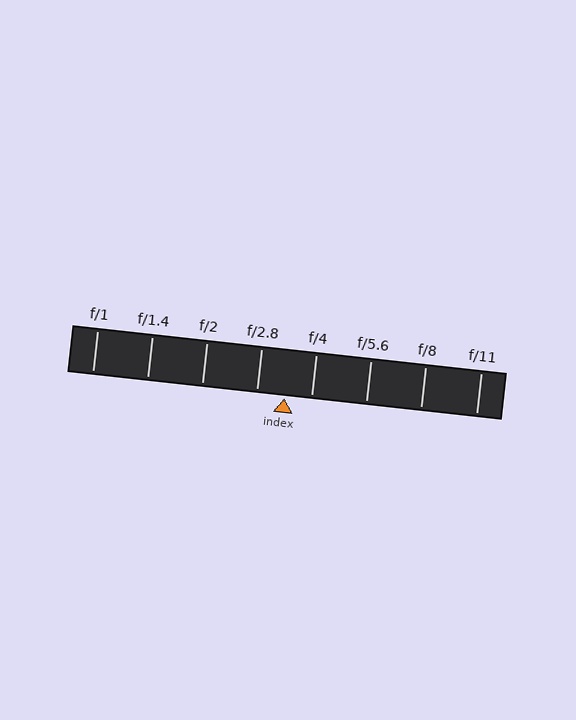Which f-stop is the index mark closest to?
The index mark is closest to f/4.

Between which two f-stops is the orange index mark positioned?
The index mark is between f/2.8 and f/4.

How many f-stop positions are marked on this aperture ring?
There are 8 f-stop positions marked.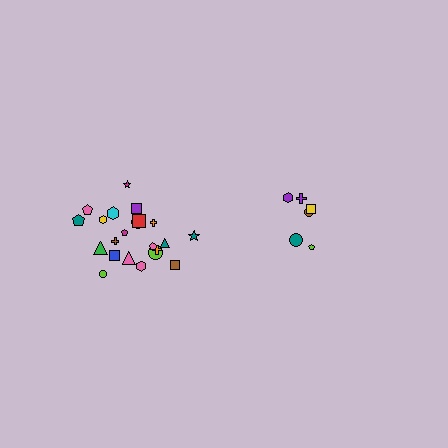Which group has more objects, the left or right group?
The left group.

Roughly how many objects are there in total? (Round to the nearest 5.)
Roughly 30 objects in total.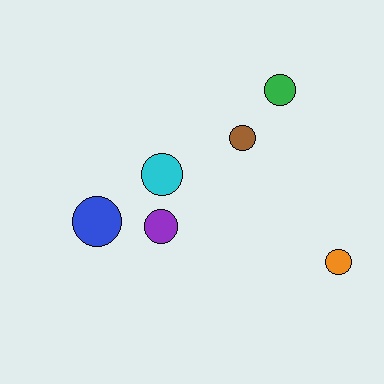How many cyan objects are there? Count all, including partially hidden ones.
There is 1 cyan object.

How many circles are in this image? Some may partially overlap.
There are 6 circles.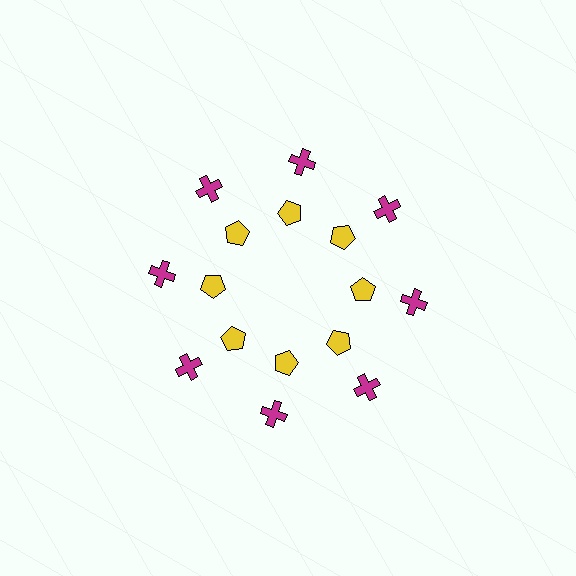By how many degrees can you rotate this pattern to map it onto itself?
The pattern maps onto itself every 45 degrees of rotation.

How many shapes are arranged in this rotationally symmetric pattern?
There are 16 shapes, arranged in 8 groups of 2.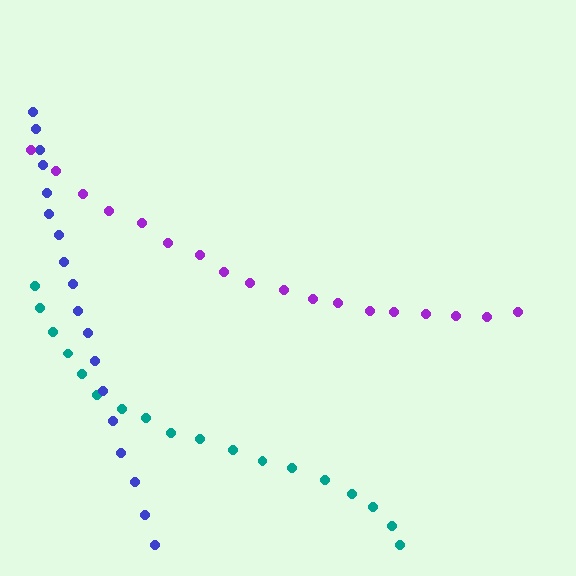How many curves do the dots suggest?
There are 3 distinct paths.